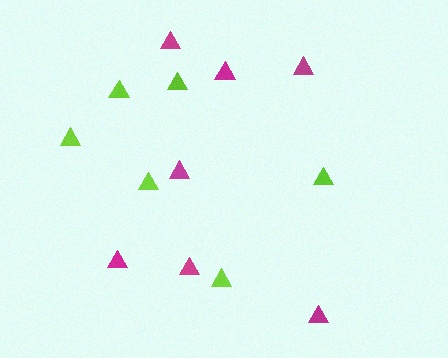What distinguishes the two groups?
There are 2 groups: one group of magenta triangles (7) and one group of lime triangles (6).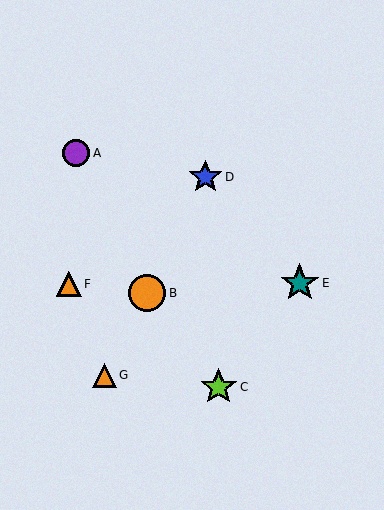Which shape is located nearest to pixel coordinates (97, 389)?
The orange triangle (labeled G) at (105, 375) is nearest to that location.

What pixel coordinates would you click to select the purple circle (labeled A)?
Click at (76, 153) to select the purple circle A.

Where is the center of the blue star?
The center of the blue star is at (205, 177).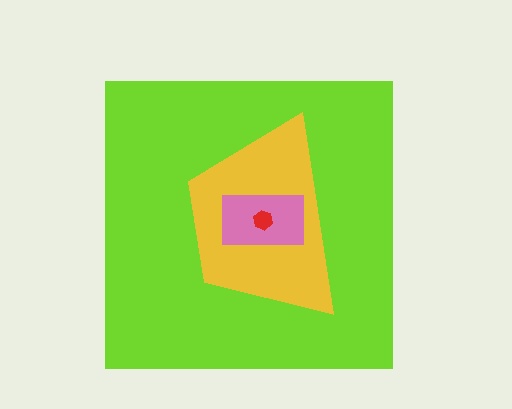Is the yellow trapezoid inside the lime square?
Yes.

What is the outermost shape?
The lime square.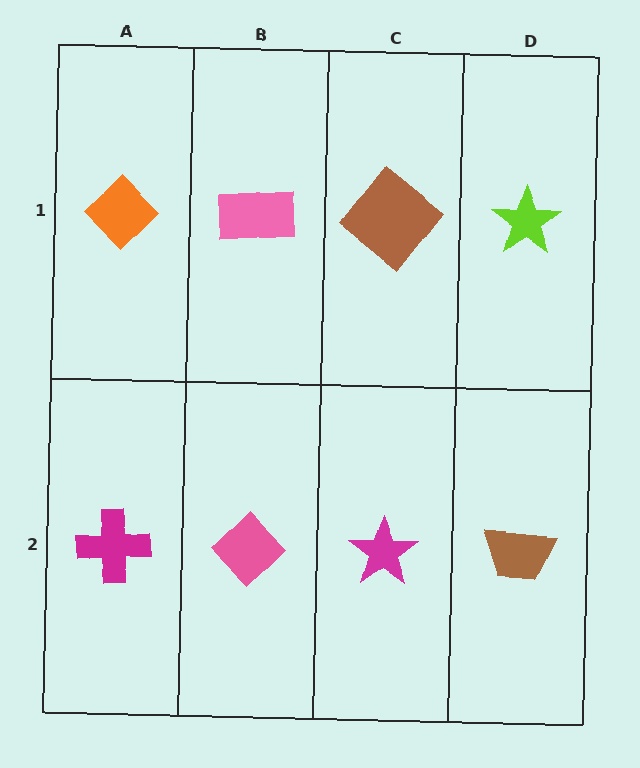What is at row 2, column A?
A magenta cross.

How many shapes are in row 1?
4 shapes.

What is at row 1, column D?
A lime star.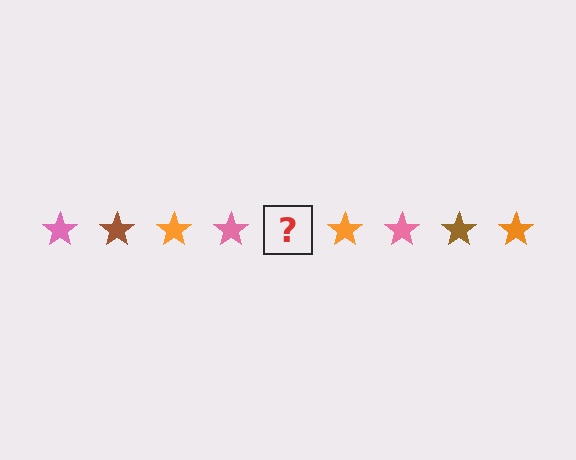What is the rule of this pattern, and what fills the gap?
The rule is that the pattern cycles through pink, brown, orange stars. The gap should be filled with a brown star.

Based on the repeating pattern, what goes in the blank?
The blank should be a brown star.